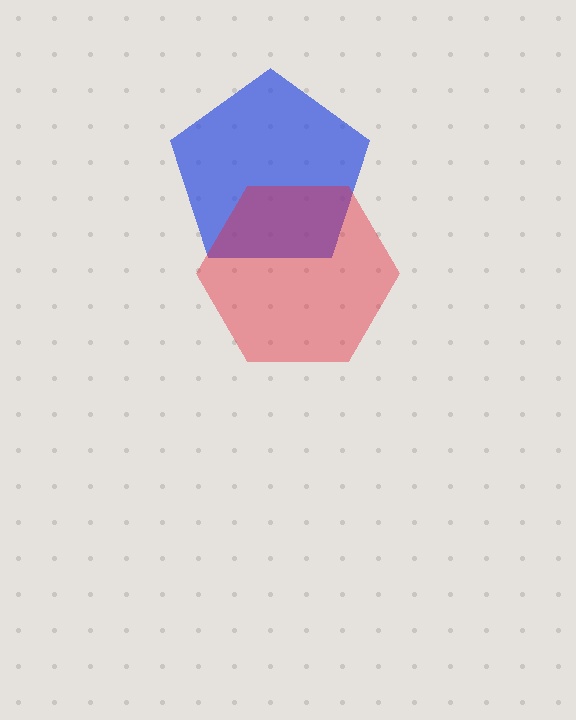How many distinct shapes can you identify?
There are 2 distinct shapes: a blue pentagon, a red hexagon.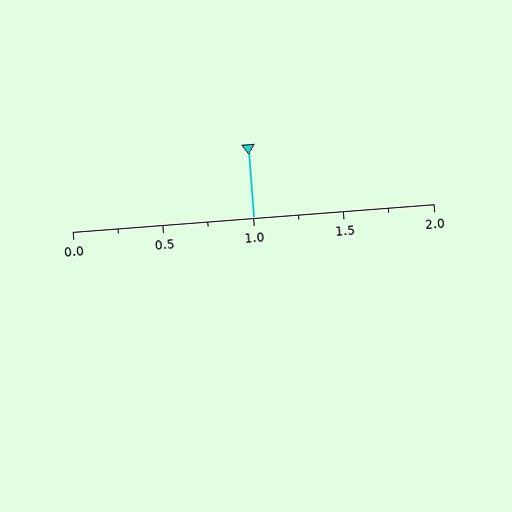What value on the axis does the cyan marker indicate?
The marker indicates approximately 1.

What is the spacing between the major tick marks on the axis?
The major ticks are spaced 0.5 apart.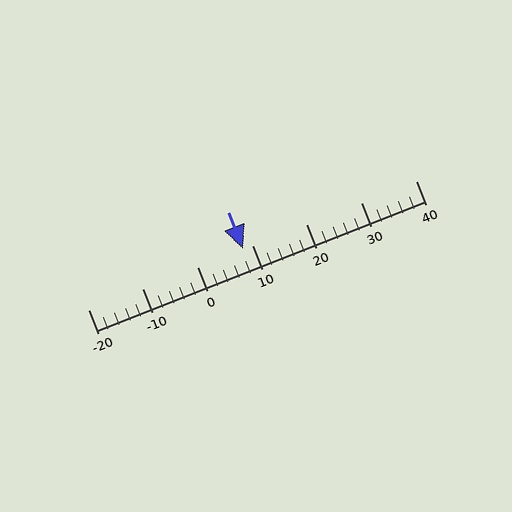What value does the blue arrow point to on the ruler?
The blue arrow points to approximately 8.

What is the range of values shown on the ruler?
The ruler shows values from -20 to 40.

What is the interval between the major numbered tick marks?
The major tick marks are spaced 10 units apart.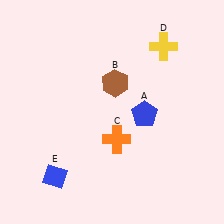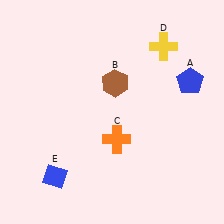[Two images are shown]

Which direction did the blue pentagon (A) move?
The blue pentagon (A) moved right.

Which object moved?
The blue pentagon (A) moved right.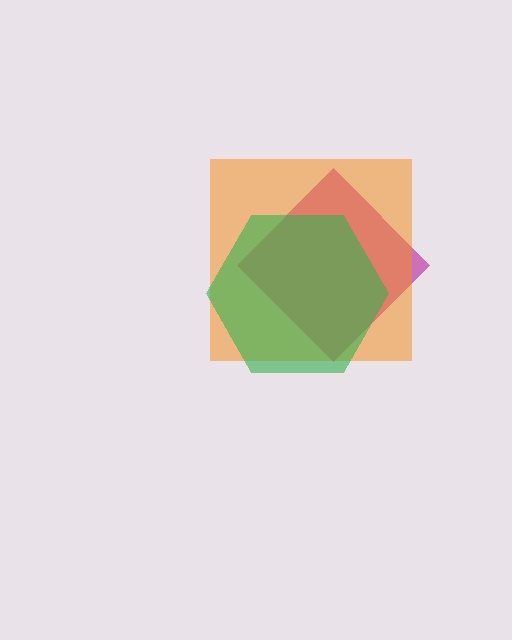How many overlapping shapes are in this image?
There are 3 overlapping shapes in the image.